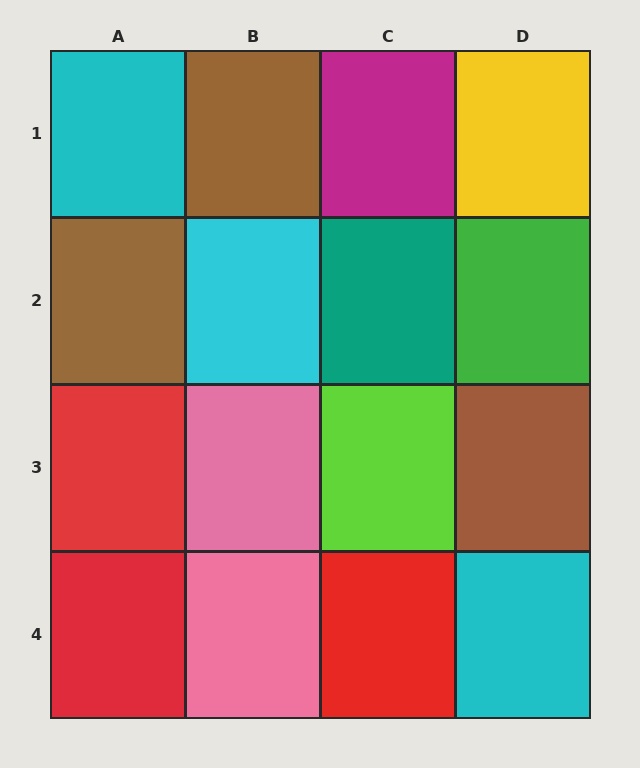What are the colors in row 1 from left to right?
Cyan, brown, magenta, yellow.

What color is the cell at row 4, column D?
Cyan.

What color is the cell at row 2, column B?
Cyan.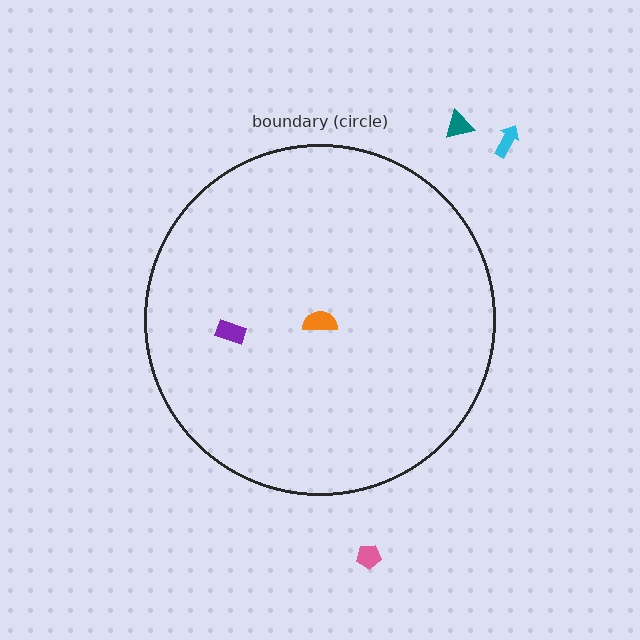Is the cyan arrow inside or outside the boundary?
Outside.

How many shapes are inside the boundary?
2 inside, 3 outside.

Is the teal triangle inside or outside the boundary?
Outside.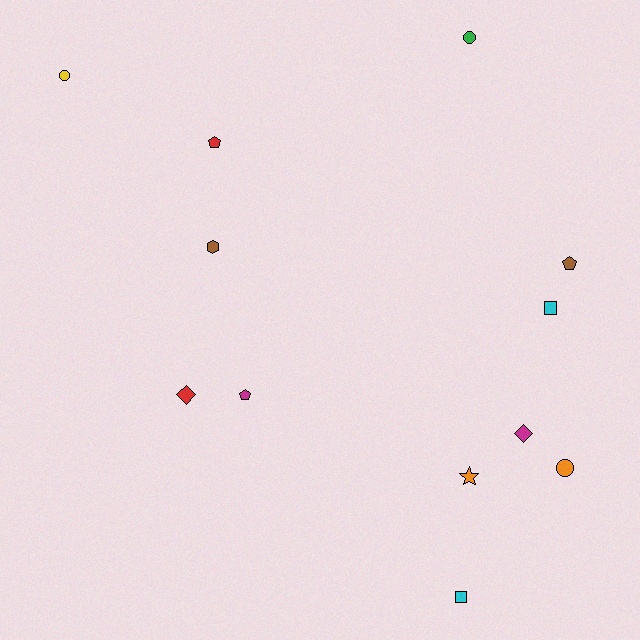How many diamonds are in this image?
There are 2 diamonds.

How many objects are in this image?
There are 12 objects.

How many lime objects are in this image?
There are no lime objects.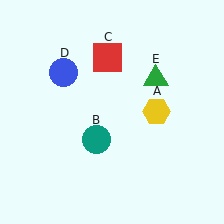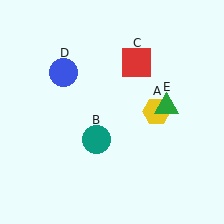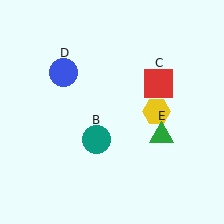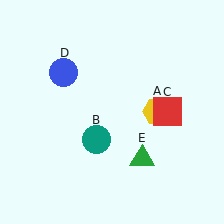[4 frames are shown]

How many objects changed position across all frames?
2 objects changed position: red square (object C), green triangle (object E).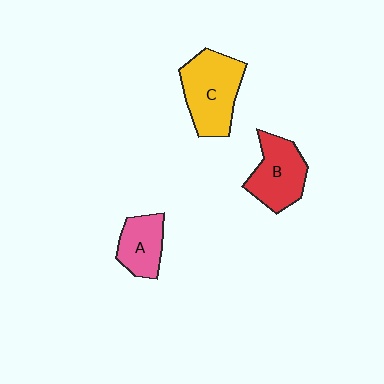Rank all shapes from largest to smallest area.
From largest to smallest: C (yellow), B (red), A (pink).